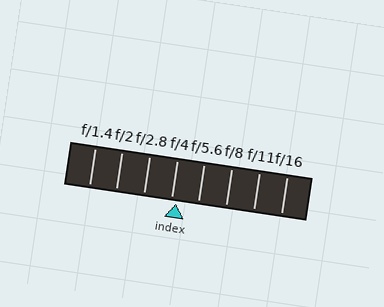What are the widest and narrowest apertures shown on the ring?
The widest aperture shown is f/1.4 and the narrowest is f/16.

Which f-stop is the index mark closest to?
The index mark is closest to f/4.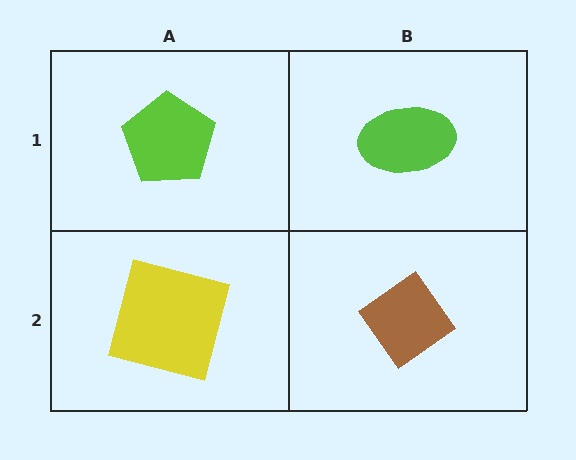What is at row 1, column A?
A lime pentagon.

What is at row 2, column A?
A yellow square.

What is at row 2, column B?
A brown diamond.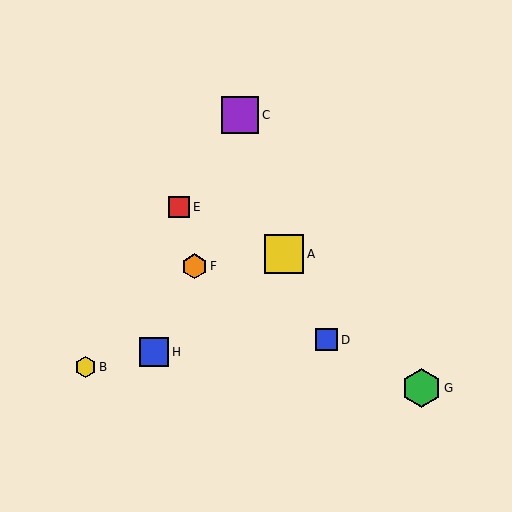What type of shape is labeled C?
Shape C is a purple square.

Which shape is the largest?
The yellow square (labeled A) is the largest.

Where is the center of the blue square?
The center of the blue square is at (154, 352).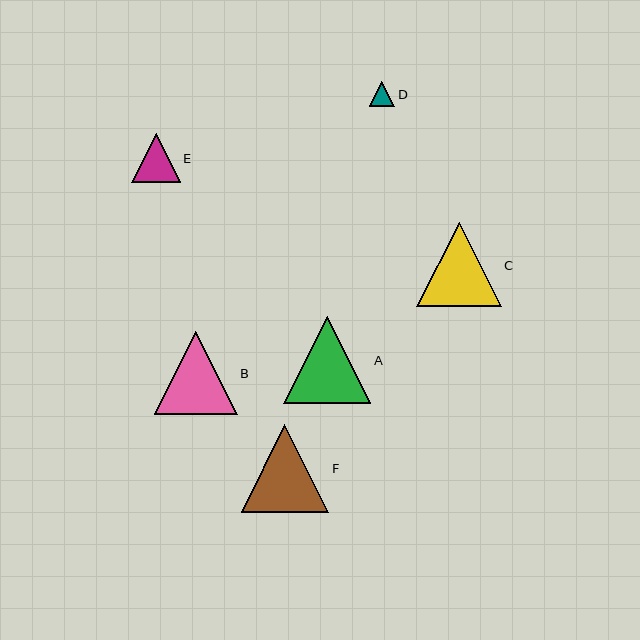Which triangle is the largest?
Triangle F is the largest with a size of approximately 88 pixels.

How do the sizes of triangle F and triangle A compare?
Triangle F and triangle A are approximately the same size.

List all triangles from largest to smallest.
From largest to smallest: F, A, C, B, E, D.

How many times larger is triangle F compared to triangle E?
Triangle F is approximately 1.8 times the size of triangle E.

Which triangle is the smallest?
Triangle D is the smallest with a size of approximately 25 pixels.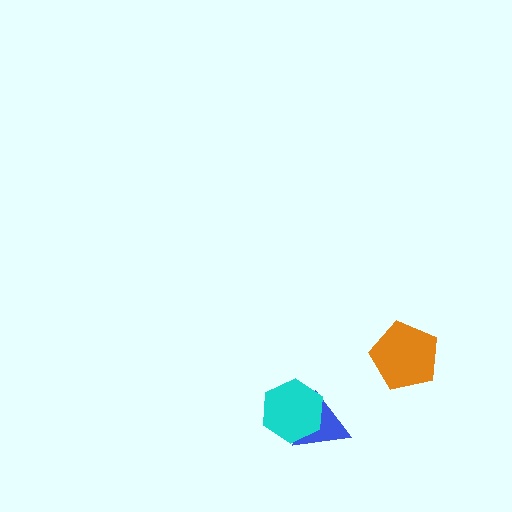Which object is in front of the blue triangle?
The cyan hexagon is in front of the blue triangle.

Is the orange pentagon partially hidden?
No, no other shape covers it.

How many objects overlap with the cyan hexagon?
1 object overlaps with the cyan hexagon.